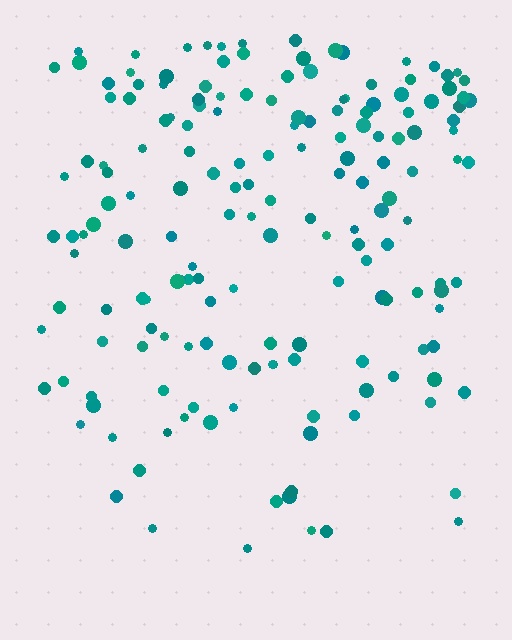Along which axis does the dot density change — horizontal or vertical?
Vertical.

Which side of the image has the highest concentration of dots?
The top.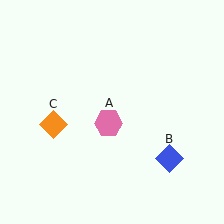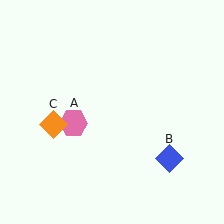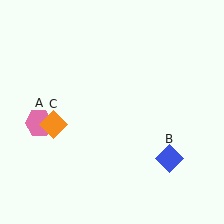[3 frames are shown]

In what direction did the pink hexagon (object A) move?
The pink hexagon (object A) moved left.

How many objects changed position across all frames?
1 object changed position: pink hexagon (object A).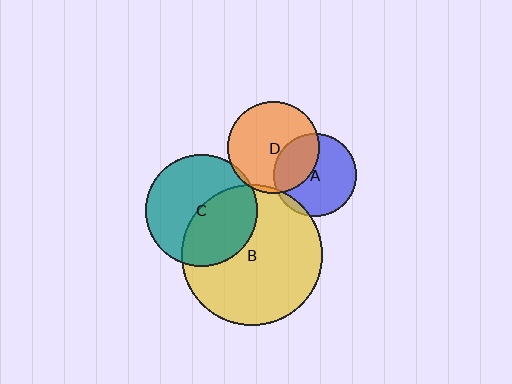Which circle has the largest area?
Circle B (yellow).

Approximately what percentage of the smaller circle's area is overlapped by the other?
Approximately 5%.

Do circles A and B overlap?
Yes.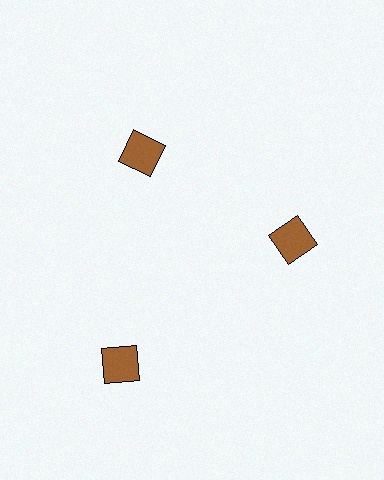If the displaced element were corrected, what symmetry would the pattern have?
It would have 3-fold rotational symmetry — the pattern would map onto itself every 120 degrees.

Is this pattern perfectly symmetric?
No. The 3 brown squares are arranged in a ring, but one element near the 7 o'clock position is pushed outward from the center, breaking the 3-fold rotational symmetry.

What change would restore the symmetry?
The symmetry would be restored by moving it inward, back onto the ring so that all 3 squares sit at equal angles and equal distance from the center.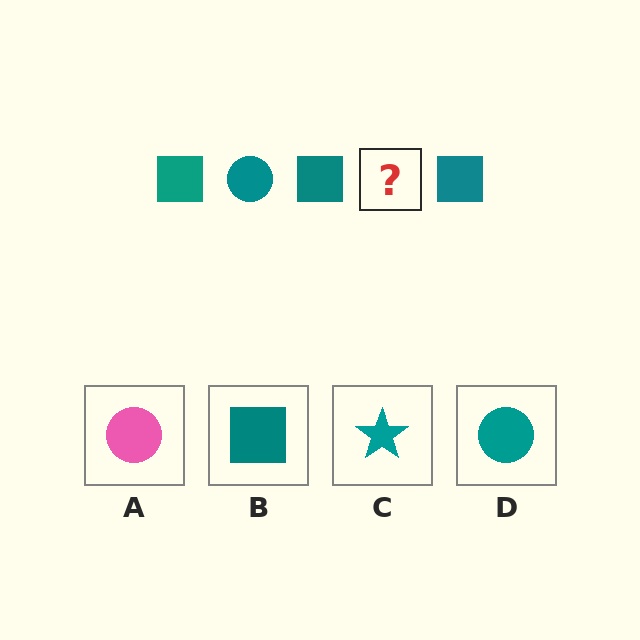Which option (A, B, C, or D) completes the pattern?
D.